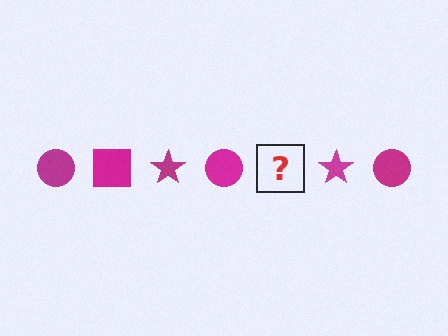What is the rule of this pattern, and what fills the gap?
The rule is that the pattern cycles through circle, square, star shapes in magenta. The gap should be filled with a magenta square.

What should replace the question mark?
The question mark should be replaced with a magenta square.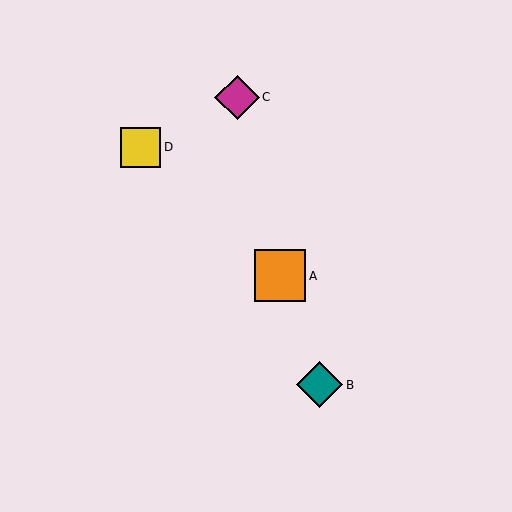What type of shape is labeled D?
Shape D is a yellow square.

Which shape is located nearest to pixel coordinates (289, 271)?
The orange square (labeled A) at (280, 276) is nearest to that location.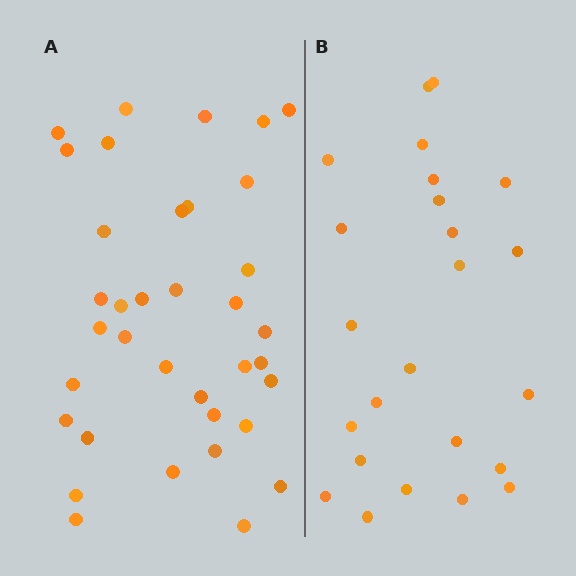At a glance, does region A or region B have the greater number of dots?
Region A (the left region) has more dots.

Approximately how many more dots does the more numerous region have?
Region A has roughly 12 or so more dots than region B.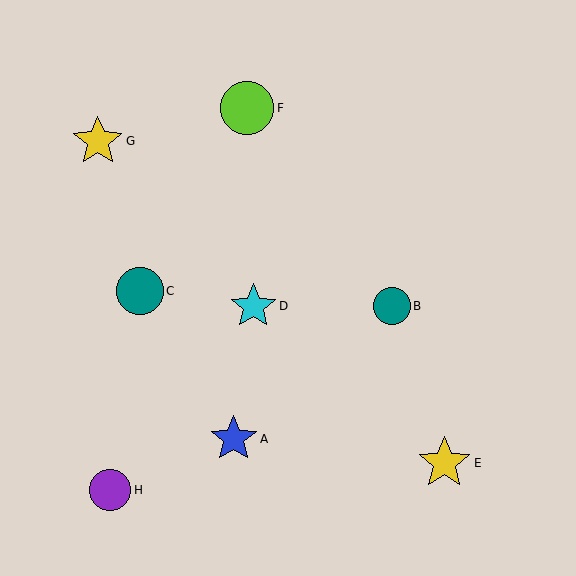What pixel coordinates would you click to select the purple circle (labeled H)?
Click at (110, 490) to select the purple circle H.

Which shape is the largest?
The lime circle (labeled F) is the largest.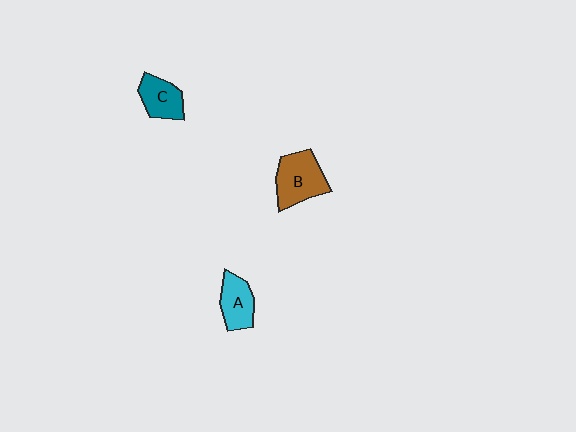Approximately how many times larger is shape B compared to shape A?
Approximately 1.4 times.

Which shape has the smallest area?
Shape C (teal).